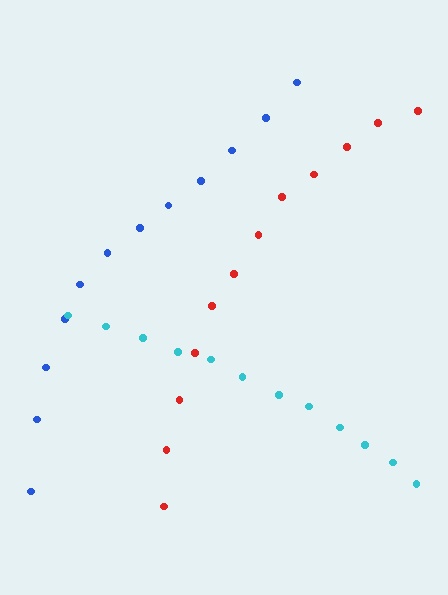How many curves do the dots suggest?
There are 3 distinct paths.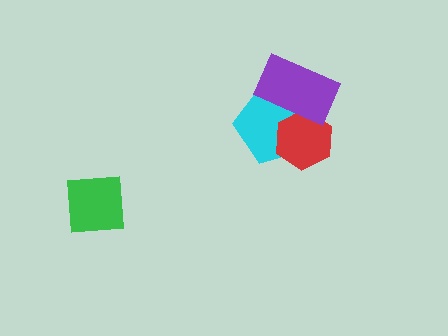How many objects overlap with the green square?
0 objects overlap with the green square.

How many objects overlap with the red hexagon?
2 objects overlap with the red hexagon.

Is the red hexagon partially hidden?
Yes, it is partially covered by another shape.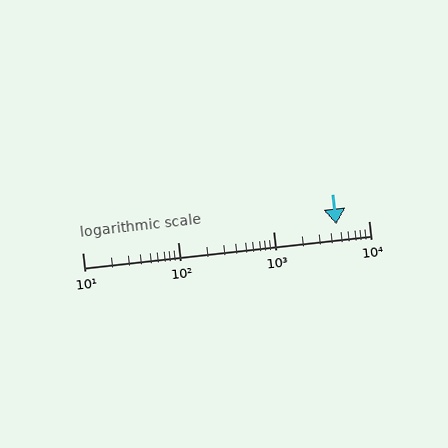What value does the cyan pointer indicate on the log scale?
The pointer indicates approximately 4600.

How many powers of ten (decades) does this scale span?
The scale spans 3 decades, from 10 to 10000.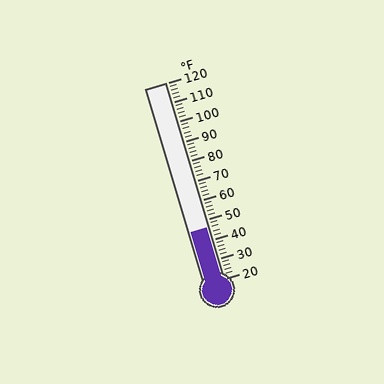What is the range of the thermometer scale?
The thermometer scale ranges from 20°F to 120°F.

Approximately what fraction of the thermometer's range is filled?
The thermometer is filled to approximately 25% of its range.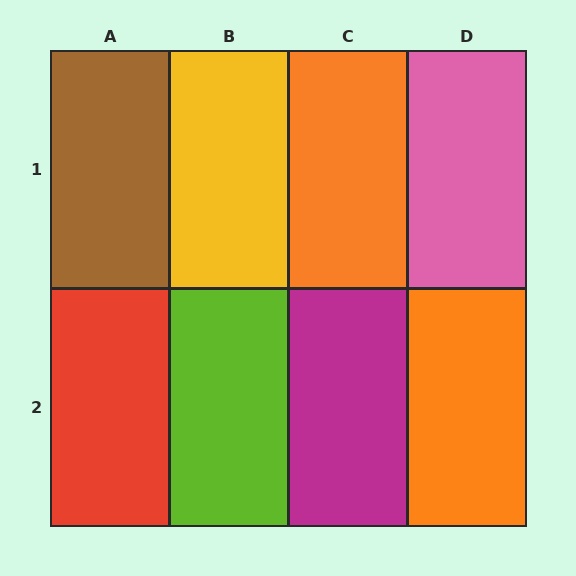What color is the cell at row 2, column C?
Magenta.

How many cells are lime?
1 cell is lime.